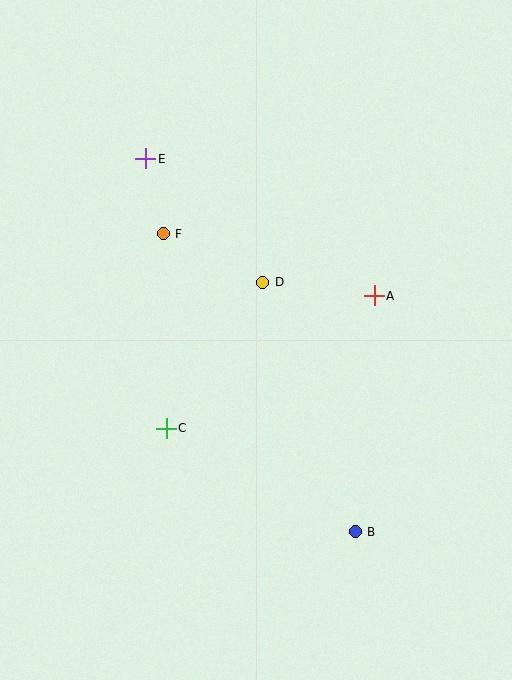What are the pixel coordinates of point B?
Point B is at (355, 532).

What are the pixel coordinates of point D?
Point D is at (263, 282).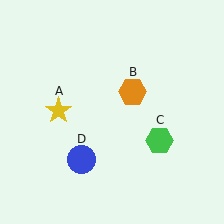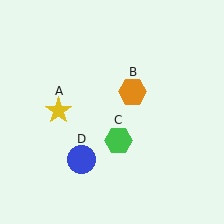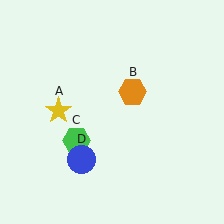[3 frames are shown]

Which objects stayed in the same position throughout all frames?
Yellow star (object A) and orange hexagon (object B) and blue circle (object D) remained stationary.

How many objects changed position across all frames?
1 object changed position: green hexagon (object C).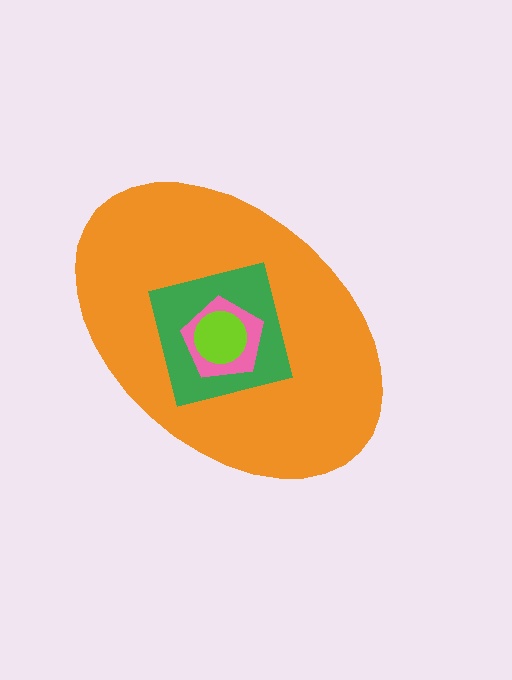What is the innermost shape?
The lime circle.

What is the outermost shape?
The orange ellipse.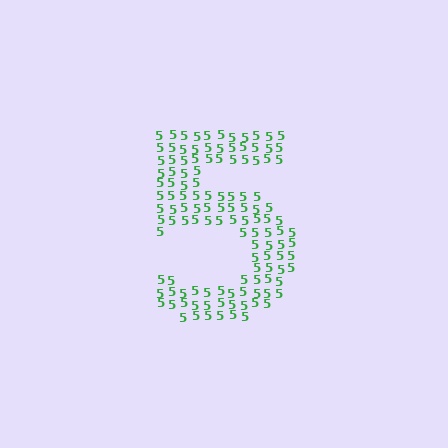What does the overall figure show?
The overall figure shows the digit 5.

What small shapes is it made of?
It is made of small digit 5's.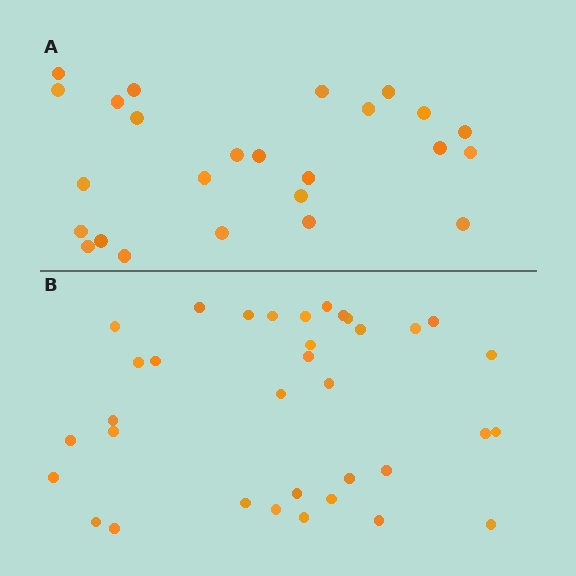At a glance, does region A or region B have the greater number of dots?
Region B (the bottom region) has more dots.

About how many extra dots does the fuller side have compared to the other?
Region B has roughly 10 or so more dots than region A.